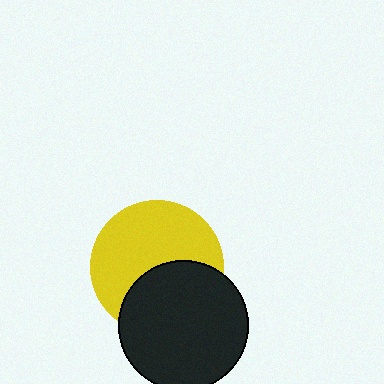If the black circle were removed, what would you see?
You would see the complete yellow circle.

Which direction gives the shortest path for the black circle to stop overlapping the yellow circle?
Moving down gives the shortest separation.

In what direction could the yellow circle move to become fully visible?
The yellow circle could move up. That would shift it out from behind the black circle entirely.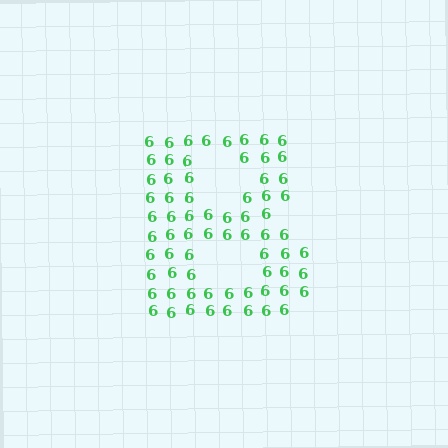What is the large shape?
The large shape is the letter B.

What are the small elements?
The small elements are digit 6's.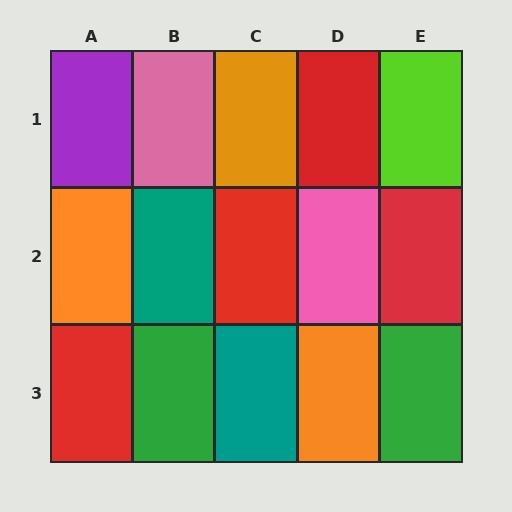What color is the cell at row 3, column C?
Teal.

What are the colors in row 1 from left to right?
Purple, pink, orange, red, lime.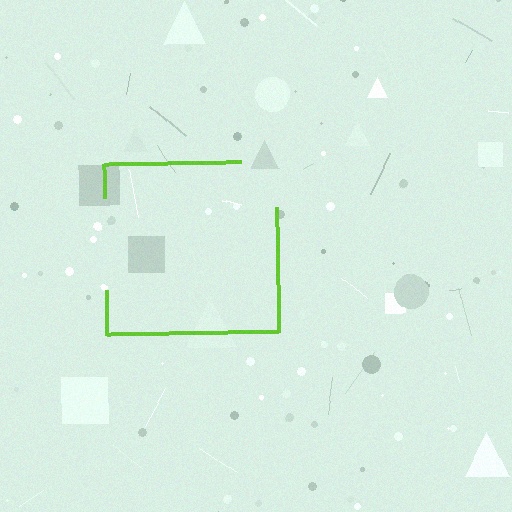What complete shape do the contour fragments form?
The contour fragments form a square.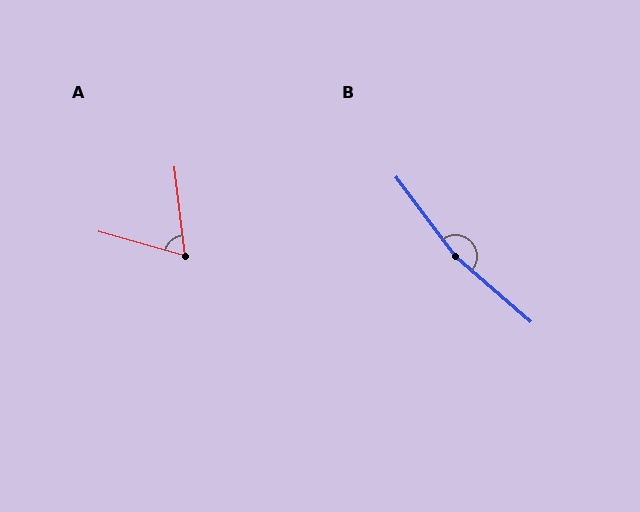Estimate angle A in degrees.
Approximately 68 degrees.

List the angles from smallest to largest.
A (68°), B (168°).